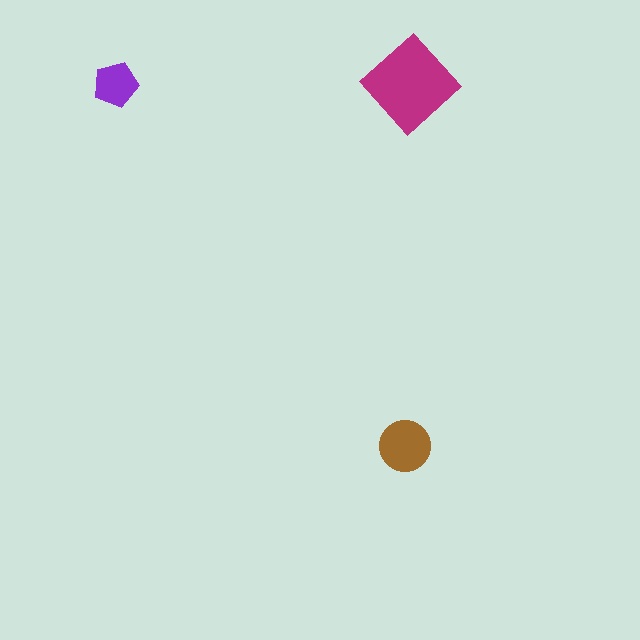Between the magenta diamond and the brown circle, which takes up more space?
The magenta diamond.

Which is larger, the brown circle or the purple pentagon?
The brown circle.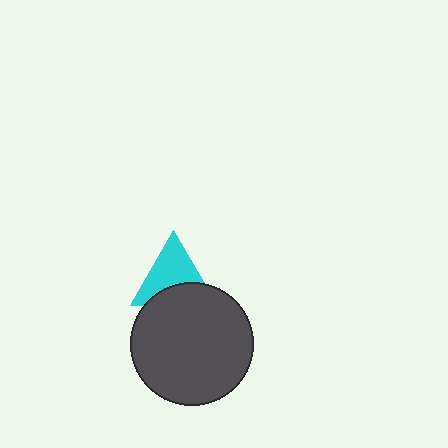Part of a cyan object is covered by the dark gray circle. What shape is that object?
It is a triangle.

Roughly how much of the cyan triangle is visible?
About half of it is visible (roughly 63%).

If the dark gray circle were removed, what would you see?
You would see the complete cyan triangle.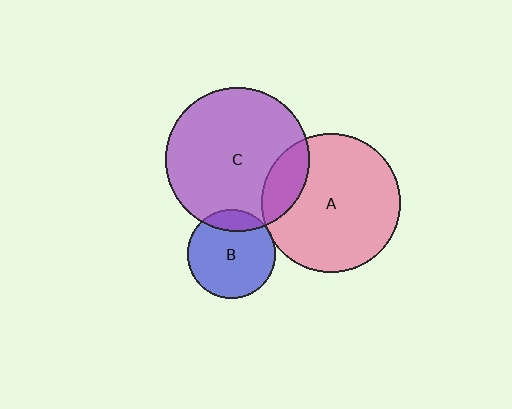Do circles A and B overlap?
Yes.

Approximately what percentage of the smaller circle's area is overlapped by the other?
Approximately 5%.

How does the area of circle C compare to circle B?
Approximately 2.7 times.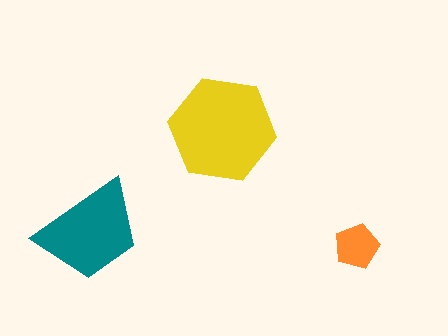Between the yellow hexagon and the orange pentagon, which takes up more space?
The yellow hexagon.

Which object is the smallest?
The orange pentagon.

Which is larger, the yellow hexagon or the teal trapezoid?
The yellow hexagon.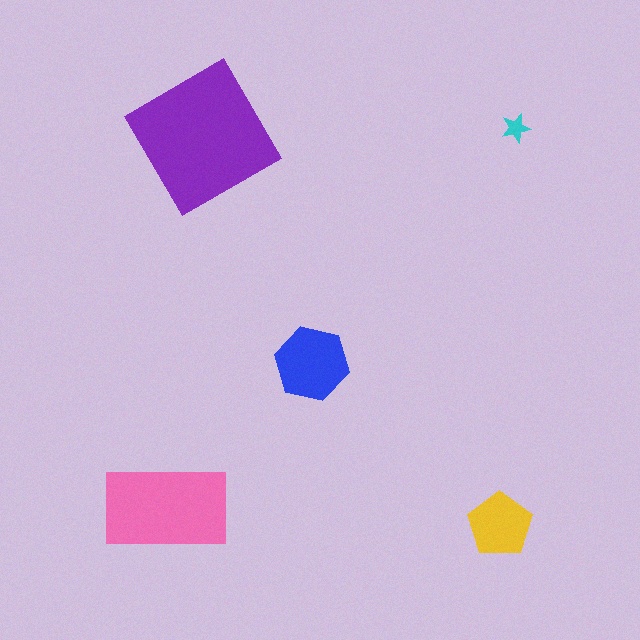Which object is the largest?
The purple diamond.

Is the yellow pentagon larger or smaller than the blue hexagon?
Smaller.